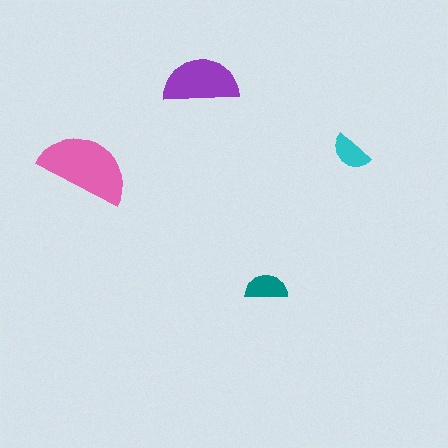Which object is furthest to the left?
The pink semicircle is leftmost.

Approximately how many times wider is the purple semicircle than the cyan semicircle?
About 2 times wider.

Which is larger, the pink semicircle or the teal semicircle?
The pink one.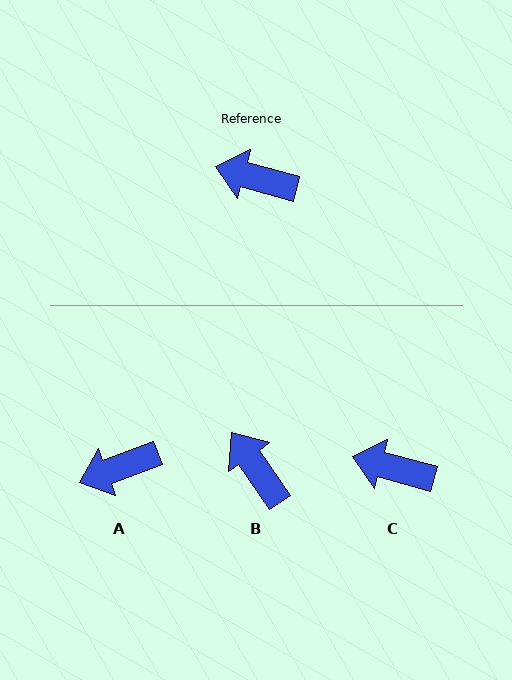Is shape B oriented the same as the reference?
No, it is off by about 40 degrees.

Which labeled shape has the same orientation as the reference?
C.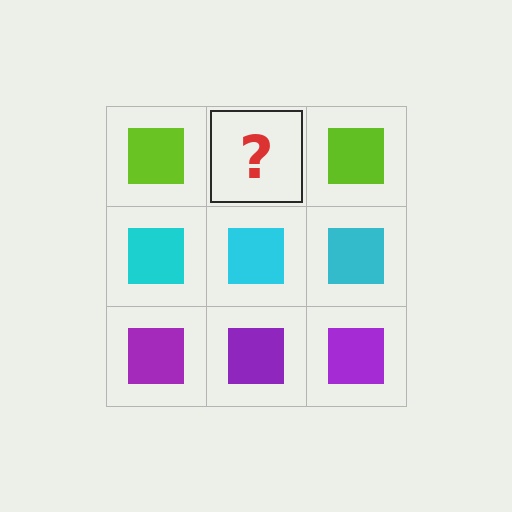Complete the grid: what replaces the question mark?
The question mark should be replaced with a lime square.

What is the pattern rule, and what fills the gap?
The rule is that each row has a consistent color. The gap should be filled with a lime square.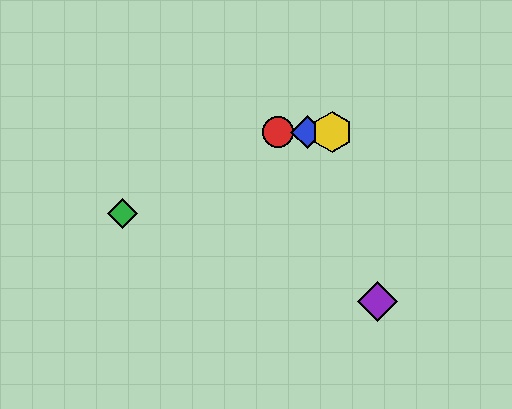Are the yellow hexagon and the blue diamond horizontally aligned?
Yes, both are at y≈132.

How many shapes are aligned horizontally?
3 shapes (the red circle, the blue diamond, the yellow hexagon) are aligned horizontally.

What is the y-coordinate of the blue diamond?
The blue diamond is at y≈132.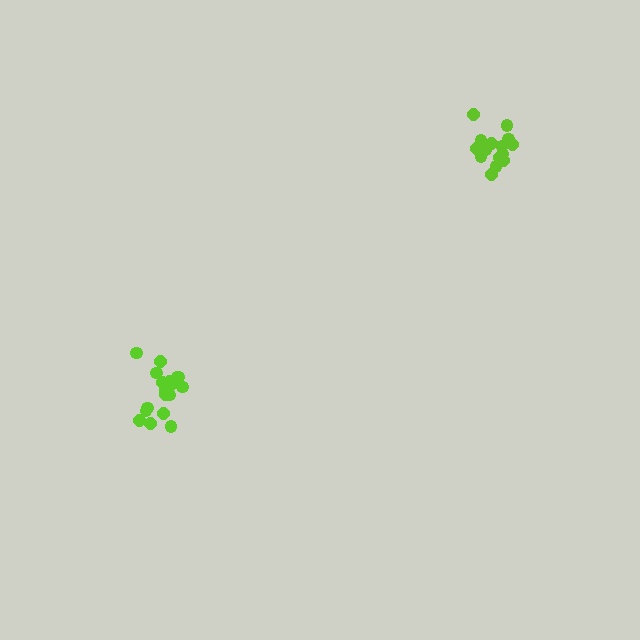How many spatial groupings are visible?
There are 2 spatial groupings.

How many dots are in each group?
Group 1: 17 dots, Group 2: 20 dots (37 total).